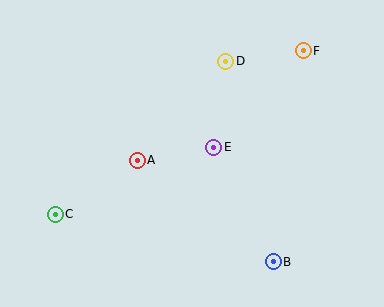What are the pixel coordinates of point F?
Point F is at (303, 51).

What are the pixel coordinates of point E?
Point E is at (214, 147).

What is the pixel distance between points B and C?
The distance between B and C is 223 pixels.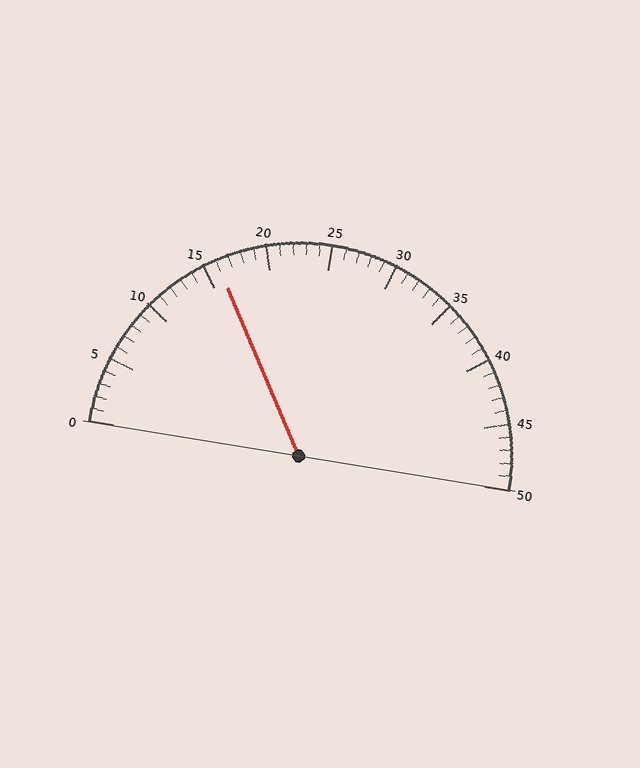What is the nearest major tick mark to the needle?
The nearest major tick mark is 15.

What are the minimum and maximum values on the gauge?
The gauge ranges from 0 to 50.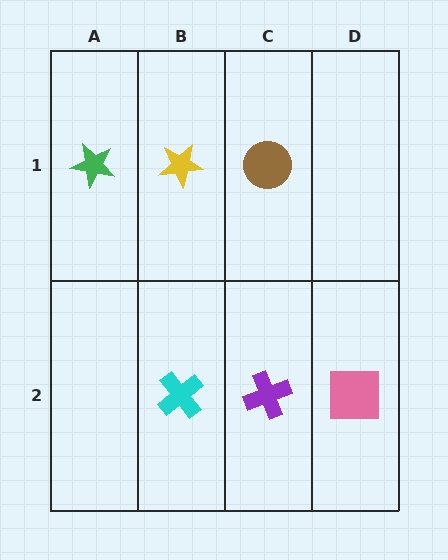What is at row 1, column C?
A brown circle.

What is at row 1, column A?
A green star.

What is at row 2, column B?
A cyan cross.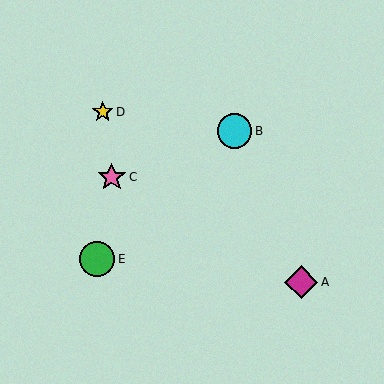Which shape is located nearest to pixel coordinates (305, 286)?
The magenta diamond (labeled A) at (301, 282) is nearest to that location.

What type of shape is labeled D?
Shape D is a yellow star.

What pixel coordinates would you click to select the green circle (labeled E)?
Click at (97, 259) to select the green circle E.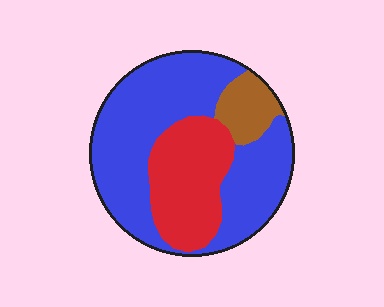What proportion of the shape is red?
Red covers around 25% of the shape.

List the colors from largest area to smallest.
From largest to smallest: blue, red, brown.